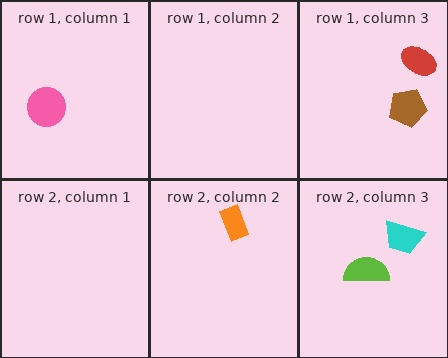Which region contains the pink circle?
The row 1, column 1 region.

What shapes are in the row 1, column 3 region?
The brown pentagon, the red ellipse.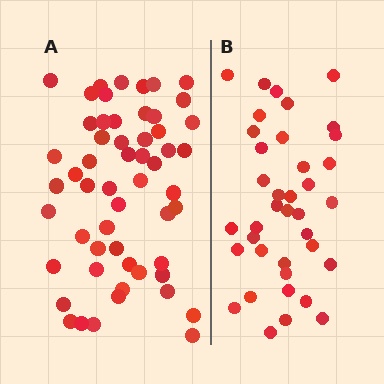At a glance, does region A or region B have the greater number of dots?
Region A (the left region) has more dots.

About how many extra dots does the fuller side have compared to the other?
Region A has approximately 15 more dots than region B.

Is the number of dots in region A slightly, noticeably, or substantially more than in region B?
Region A has noticeably more, but not dramatically so. The ratio is roughly 1.4 to 1.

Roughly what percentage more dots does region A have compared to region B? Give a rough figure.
About 45% more.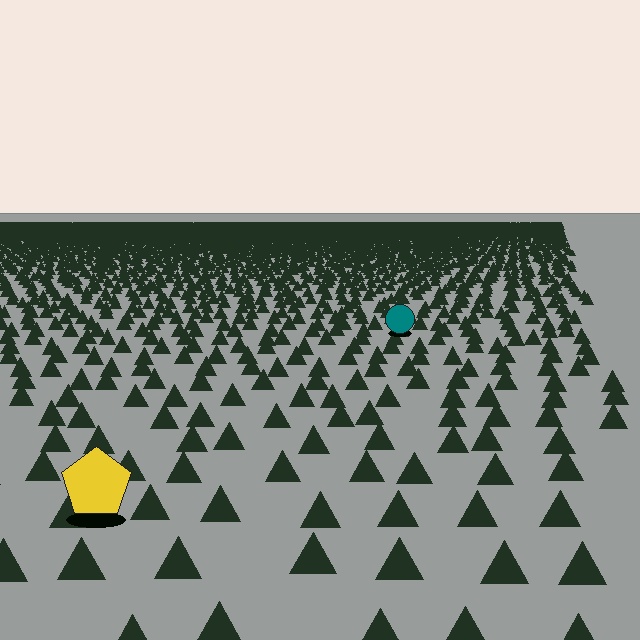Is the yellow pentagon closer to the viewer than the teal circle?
Yes. The yellow pentagon is closer — you can tell from the texture gradient: the ground texture is coarser near it.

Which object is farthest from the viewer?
The teal circle is farthest from the viewer. It appears smaller and the ground texture around it is denser.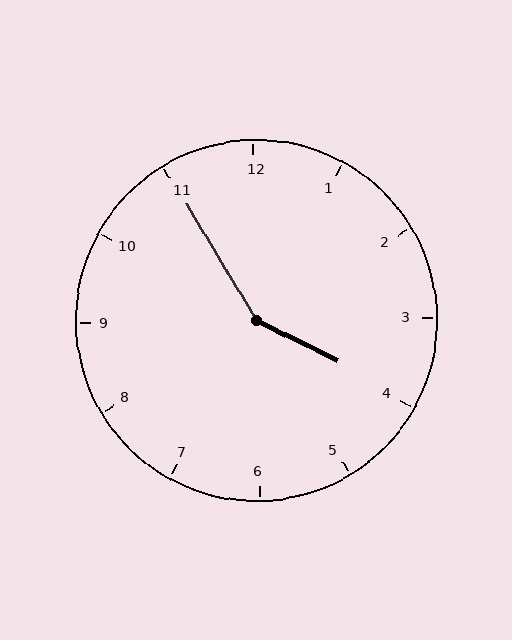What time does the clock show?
3:55.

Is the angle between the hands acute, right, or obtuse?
It is obtuse.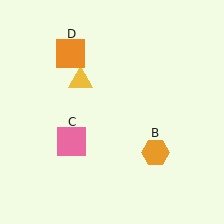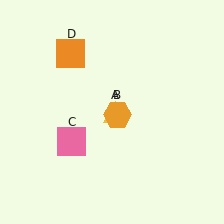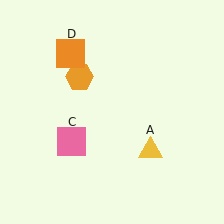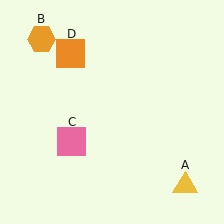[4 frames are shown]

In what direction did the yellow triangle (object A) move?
The yellow triangle (object A) moved down and to the right.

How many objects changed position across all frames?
2 objects changed position: yellow triangle (object A), orange hexagon (object B).